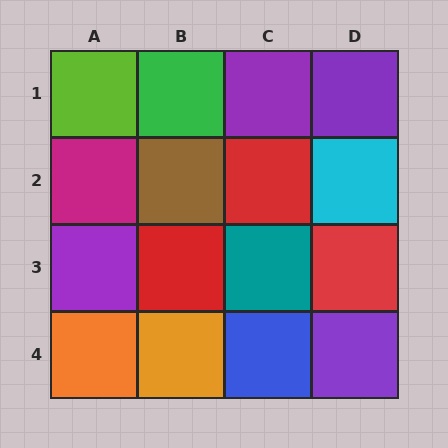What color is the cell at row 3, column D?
Red.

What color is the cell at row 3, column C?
Teal.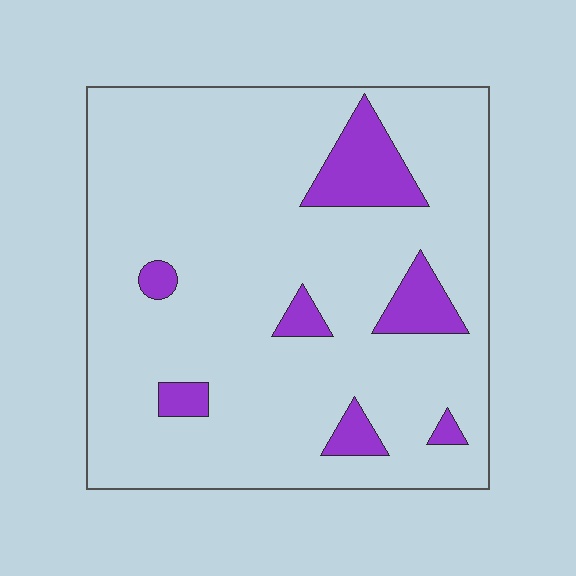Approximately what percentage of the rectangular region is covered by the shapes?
Approximately 10%.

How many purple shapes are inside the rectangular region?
7.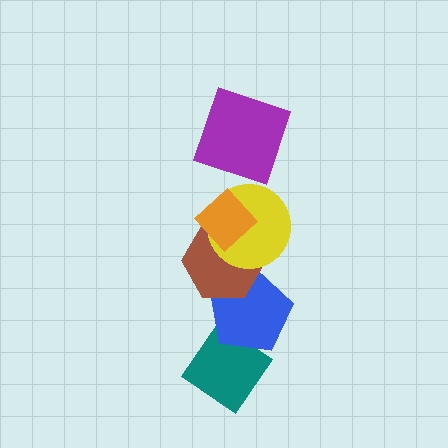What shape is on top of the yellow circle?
The orange diamond is on top of the yellow circle.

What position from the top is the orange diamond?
The orange diamond is 2nd from the top.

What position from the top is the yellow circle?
The yellow circle is 3rd from the top.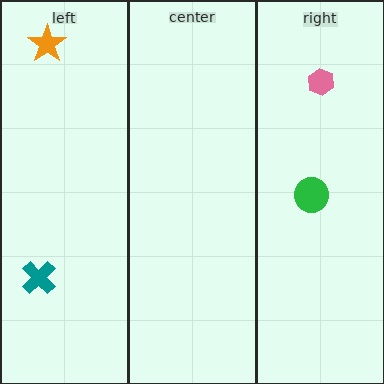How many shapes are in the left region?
2.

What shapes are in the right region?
The green circle, the pink hexagon.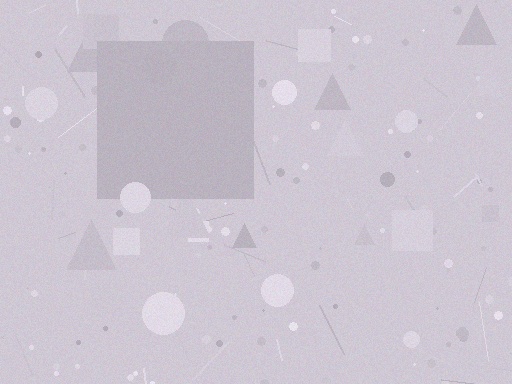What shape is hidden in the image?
A square is hidden in the image.